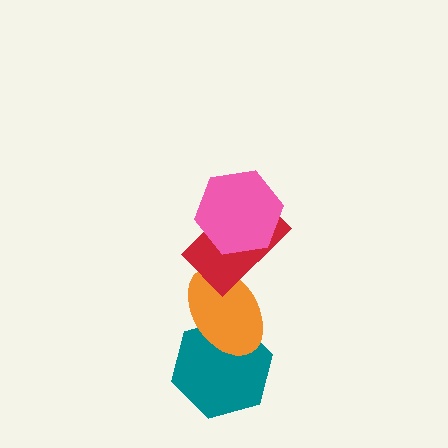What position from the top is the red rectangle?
The red rectangle is 2nd from the top.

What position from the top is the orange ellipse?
The orange ellipse is 3rd from the top.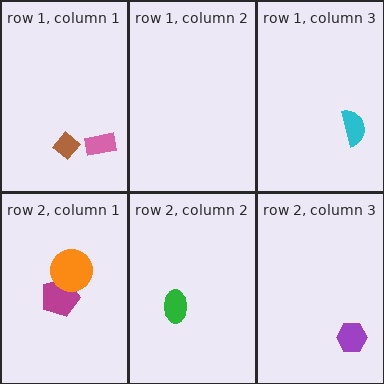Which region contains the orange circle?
The row 2, column 1 region.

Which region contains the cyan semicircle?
The row 1, column 3 region.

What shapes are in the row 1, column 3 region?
The cyan semicircle.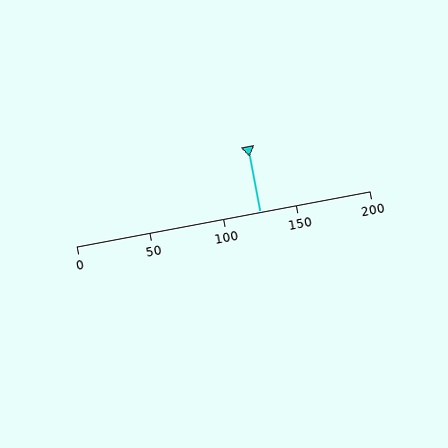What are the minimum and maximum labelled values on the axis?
The axis runs from 0 to 200.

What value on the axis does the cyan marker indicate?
The marker indicates approximately 125.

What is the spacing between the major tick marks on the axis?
The major ticks are spaced 50 apart.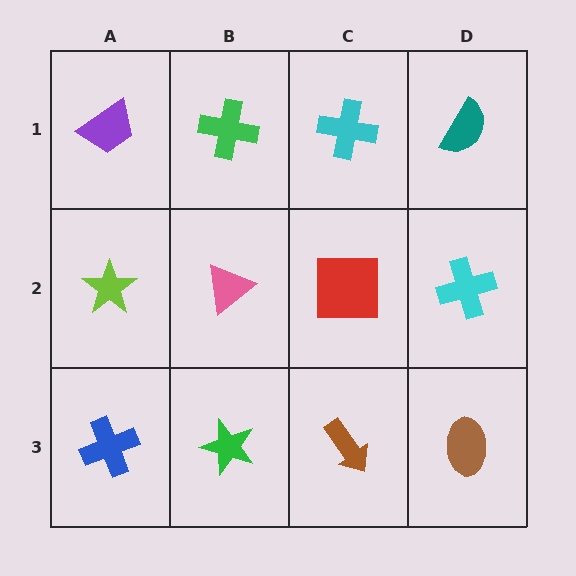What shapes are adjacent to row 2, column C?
A cyan cross (row 1, column C), a brown arrow (row 3, column C), a pink triangle (row 2, column B), a cyan cross (row 2, column D).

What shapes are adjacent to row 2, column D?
A teal semicircle (row 1, column D), a brown ellipse (row 3, column D), a red square (row 2, column C).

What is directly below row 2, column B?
A green star.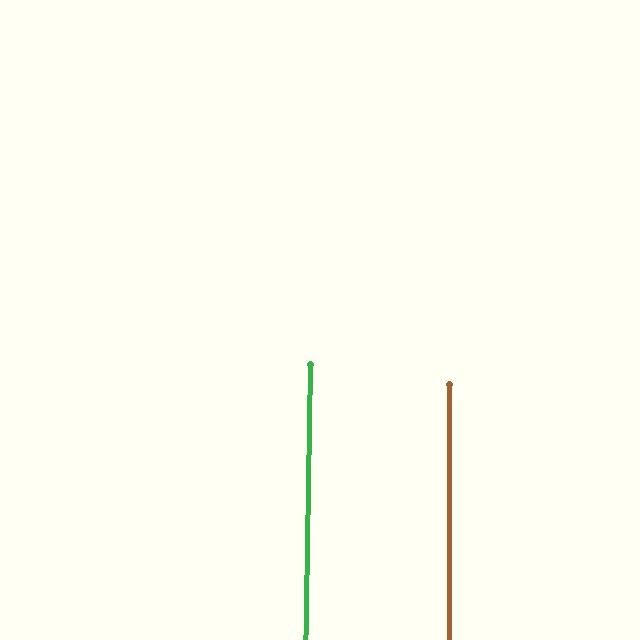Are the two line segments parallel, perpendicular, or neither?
Parallel — their directions differ by only 0.9°.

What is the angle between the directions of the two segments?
Approximately 1 degree.